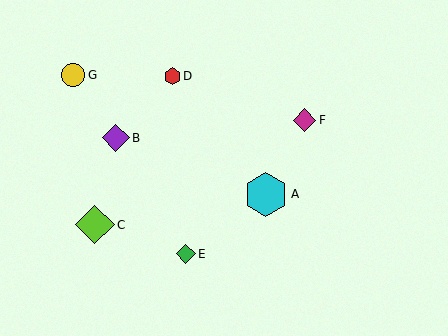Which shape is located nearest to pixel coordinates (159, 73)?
The red hexagon (labeled D) at (172, 76) is nearest to that location.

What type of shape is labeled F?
Shape F is a magenta diamond.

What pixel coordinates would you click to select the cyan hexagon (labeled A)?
Click at (266, 194) to select the cyan hexagon A.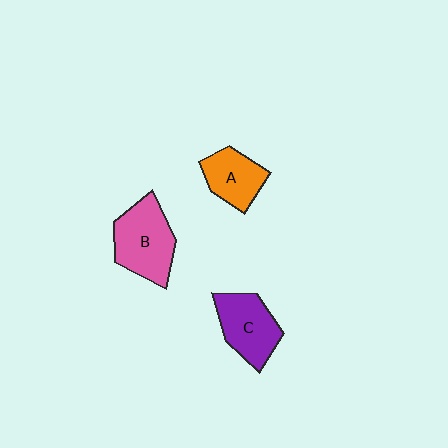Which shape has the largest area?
Shape B (pink).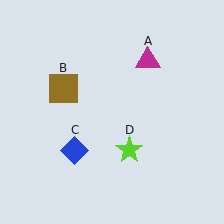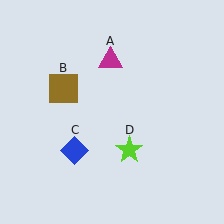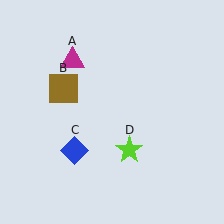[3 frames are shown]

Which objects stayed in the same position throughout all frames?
Brown square (object B) and blue diamond (object C) and lime star (object D) remained stationary.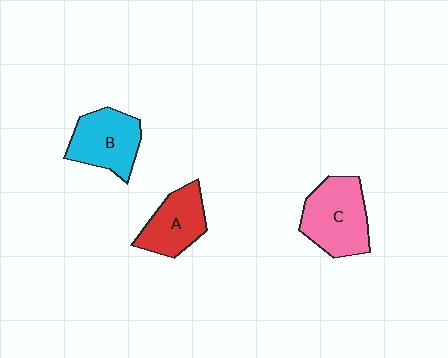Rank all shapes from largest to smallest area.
From largest to smallest: C (pink), B (cyan), A (red).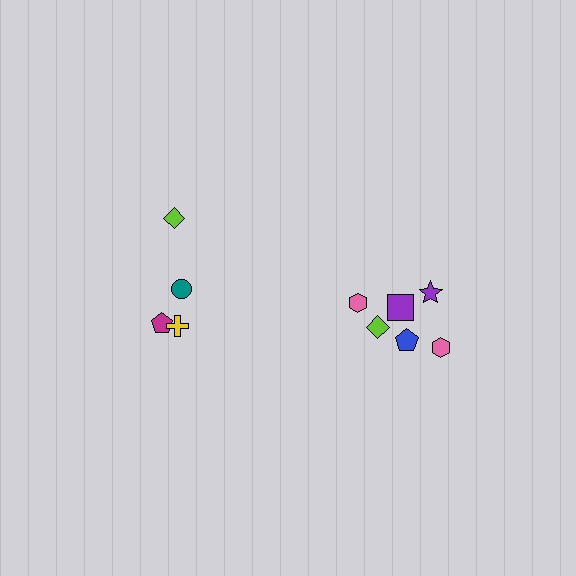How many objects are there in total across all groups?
There are 10 objects.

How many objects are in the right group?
There are 6 objects.